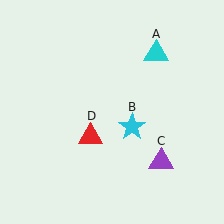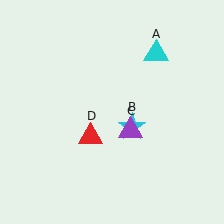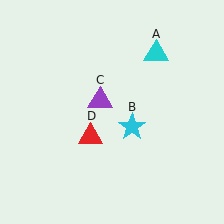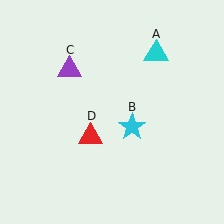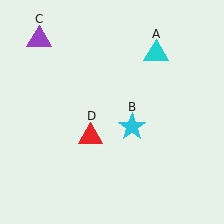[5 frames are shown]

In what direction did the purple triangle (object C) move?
The purple triangle (object C) moved up and to the left.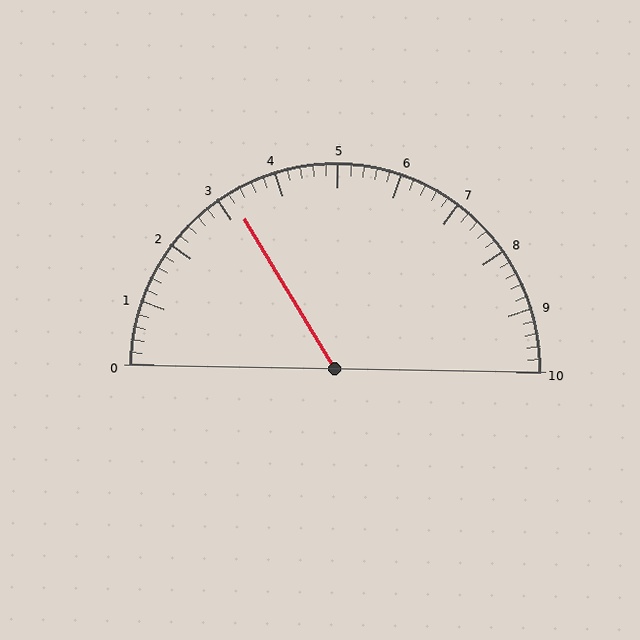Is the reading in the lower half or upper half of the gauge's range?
The reading is in the lower half of the range (0 to 10).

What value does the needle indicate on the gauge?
The needle indicates approximately 3.2.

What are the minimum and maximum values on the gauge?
The gauge ranges from 0 to 10.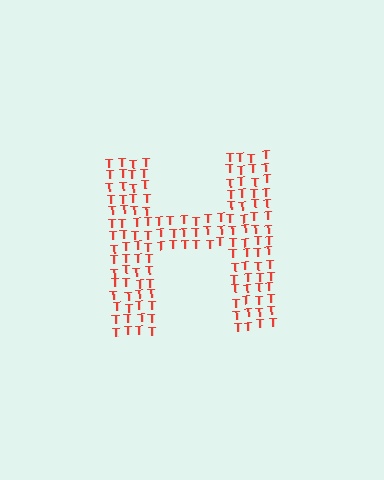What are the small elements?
The small elements are letter T's.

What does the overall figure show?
The overall figure shows the letter H.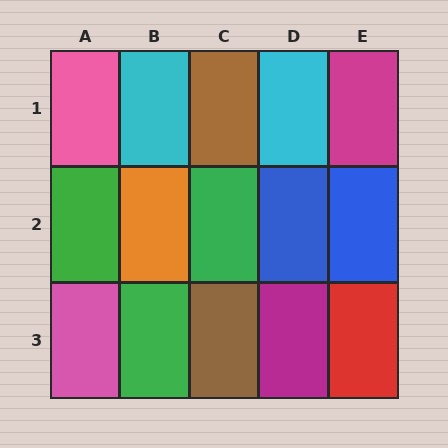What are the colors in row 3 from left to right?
Pink, green, brown, magenta, red.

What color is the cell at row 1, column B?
Cyan.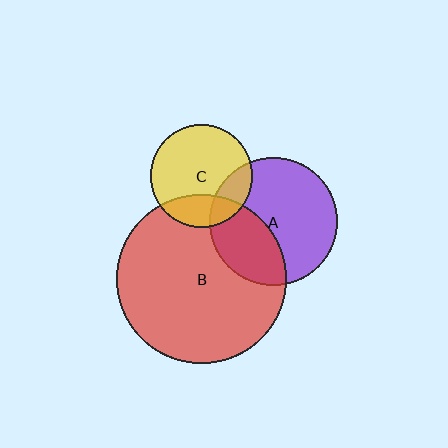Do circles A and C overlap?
Yes.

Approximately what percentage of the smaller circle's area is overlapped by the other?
Approximately 20%.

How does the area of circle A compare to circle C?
Approximately 1.6 times.